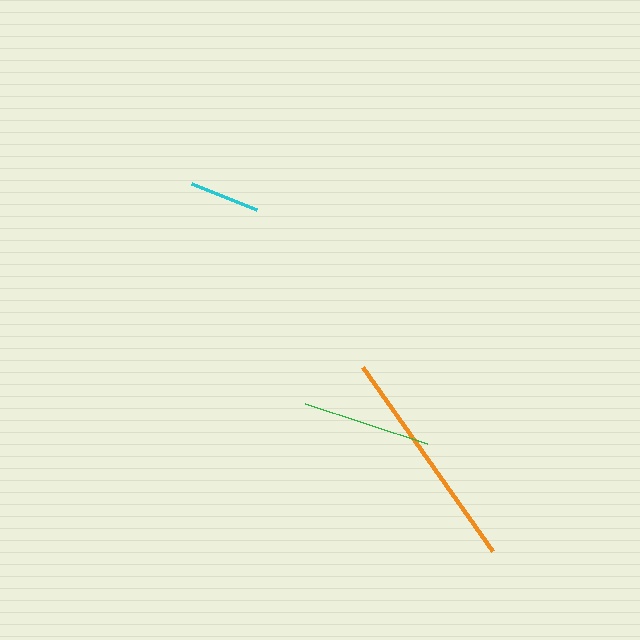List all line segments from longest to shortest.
From longest to shortest: orange, green, cyan.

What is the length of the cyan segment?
The cyan segment is approximately 70 pixels long.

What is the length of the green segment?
The green segment is approximately 128 pixels long.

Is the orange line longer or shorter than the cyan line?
The orange line is longer than the cyan line.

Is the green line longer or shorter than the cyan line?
The green line is longer than the cyan line.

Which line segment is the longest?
The orange line is the longest at approximately 226 pixels.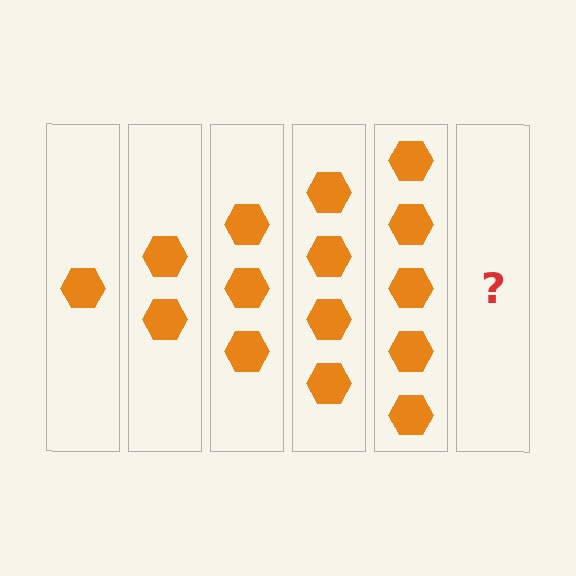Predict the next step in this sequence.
The next step is 6 hexagons.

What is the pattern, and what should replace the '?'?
The pattern is that each step adds one more hexagon. The '?' should be 6 hexagons.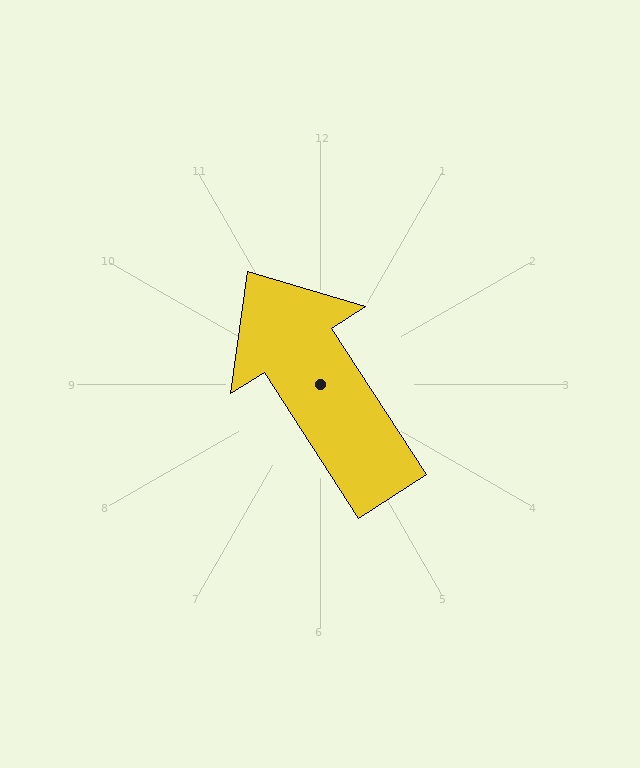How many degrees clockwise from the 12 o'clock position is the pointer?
Approximately 327 degrees.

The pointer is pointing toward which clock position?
Roughly 11 o'clock.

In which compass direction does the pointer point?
Northwest.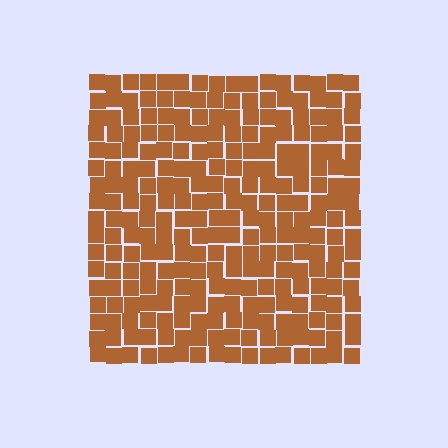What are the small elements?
The small elements are squares.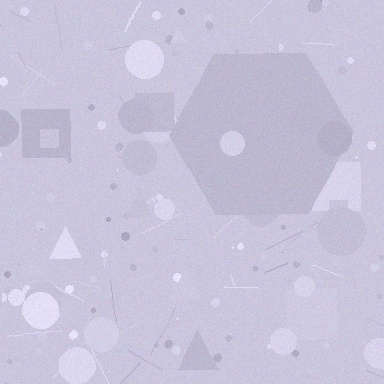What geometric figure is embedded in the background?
A hexagon is embedded in the background.